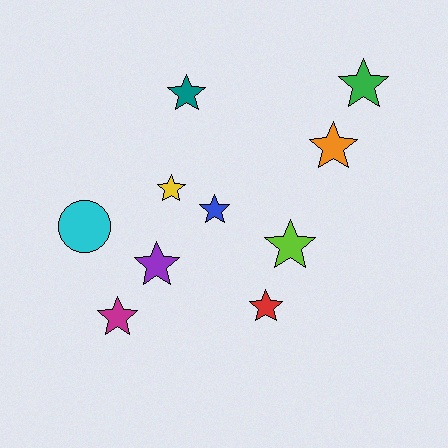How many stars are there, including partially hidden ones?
There are 9 stars.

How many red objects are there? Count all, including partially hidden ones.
There is 1 red object.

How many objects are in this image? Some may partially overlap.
There are 10 objects.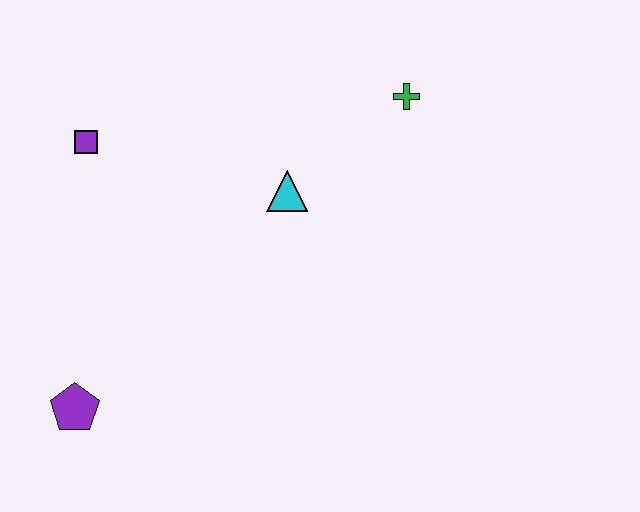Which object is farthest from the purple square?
The green cross is farthest from the purple square.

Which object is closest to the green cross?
The cyan triangle is closest to the green cross.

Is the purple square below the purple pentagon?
No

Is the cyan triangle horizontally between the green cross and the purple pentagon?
Yes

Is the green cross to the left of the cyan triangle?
No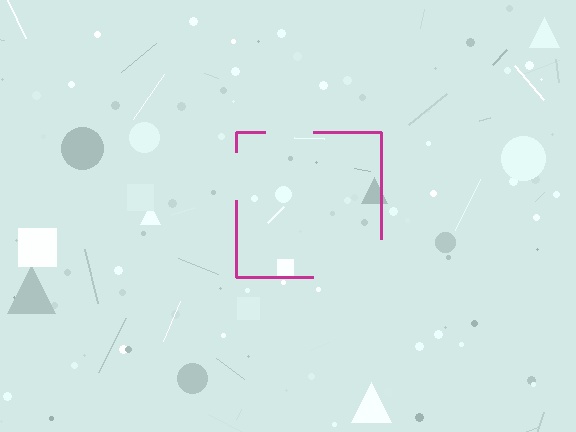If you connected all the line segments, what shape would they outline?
They would outline a square.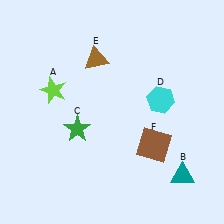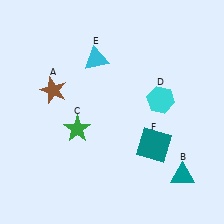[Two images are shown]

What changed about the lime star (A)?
In Image 1, A is lime. In Image 2, it changed to brown.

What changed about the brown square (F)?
In Image 1, F is brown. In Image 2, it changed to teal.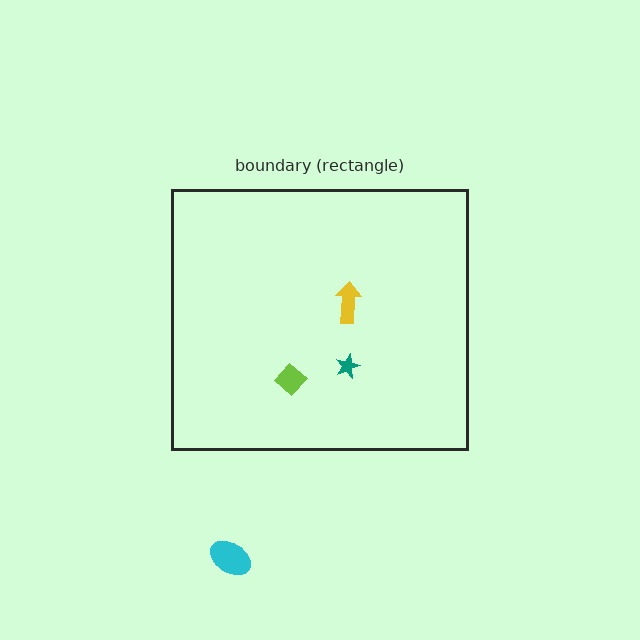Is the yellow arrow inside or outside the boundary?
Inside.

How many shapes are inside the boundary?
3 inside, 1 outside.